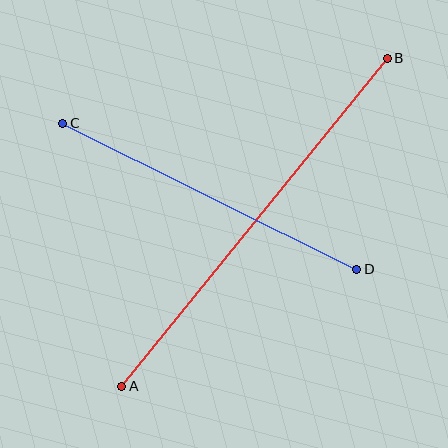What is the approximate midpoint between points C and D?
The midpoint is at approximately (210, 196) pixels.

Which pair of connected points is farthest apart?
Points A and B are farthest apart.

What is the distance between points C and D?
The distance is approximately 328 pixels.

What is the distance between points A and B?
The distance is approximately 422 pixels.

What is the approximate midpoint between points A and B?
The midpoint is at approximately (255, 222) pixels.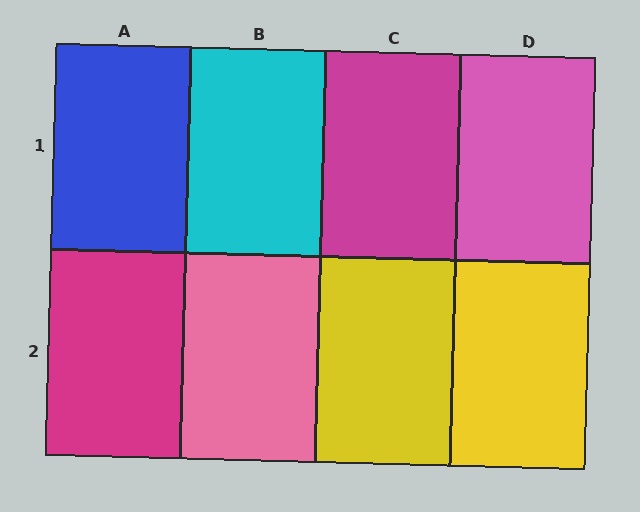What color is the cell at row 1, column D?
Pink.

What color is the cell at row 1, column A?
Blue.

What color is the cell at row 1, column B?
Cyan.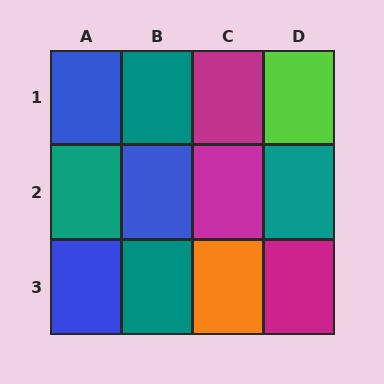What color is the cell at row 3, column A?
Blue.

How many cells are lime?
1 cell is lime.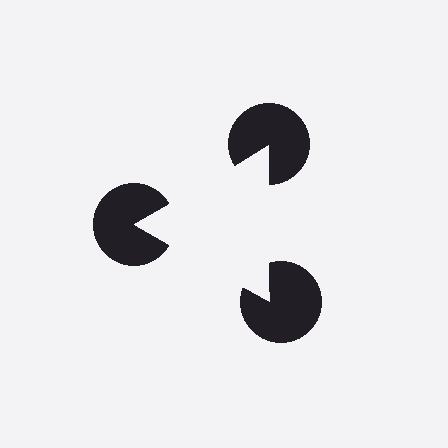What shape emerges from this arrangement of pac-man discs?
An illusory triangle — its edges are inferred from the aligned wedge cuts in the pac-man discs, not physically drawn.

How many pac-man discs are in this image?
There are 3 — one at each vertex of the illusory triangle.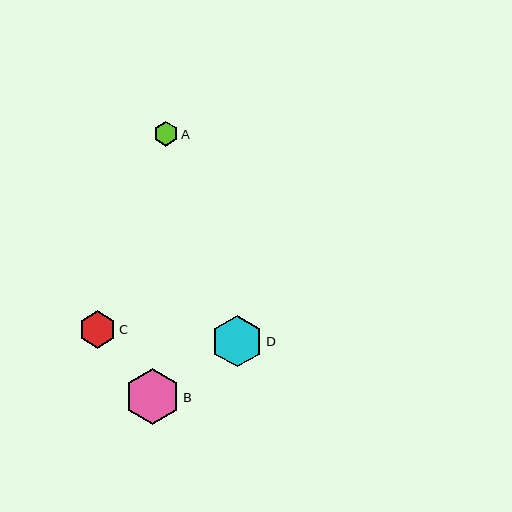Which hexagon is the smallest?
Hexagon A is the smallest with a size of approximately 25 pixels.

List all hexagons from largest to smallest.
From largest to smallest: B, D, C, A.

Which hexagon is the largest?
Hexagon B is the largest with a size of approximately 55 pixels.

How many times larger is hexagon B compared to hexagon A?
Hexagon B is approximately 2.2 times the size of hexagon A.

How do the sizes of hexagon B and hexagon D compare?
Hexagon B and hexagon D are approximately the same size.